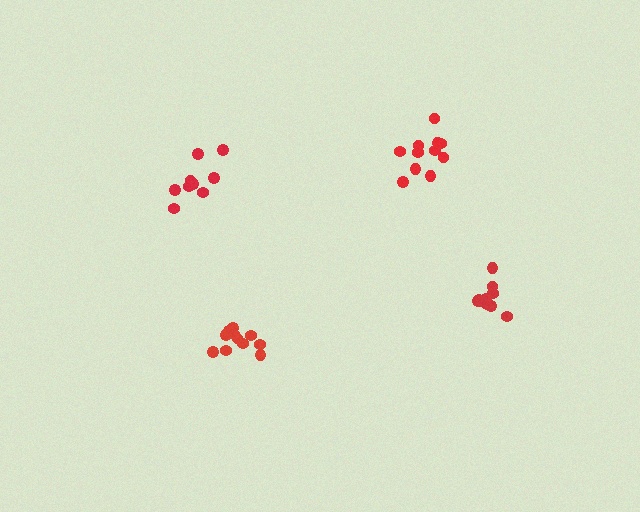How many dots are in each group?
Group 1: 9 dots, Group 2: 11 dots, Group 3: 10 dots, Group 4: 11 dots (41 total).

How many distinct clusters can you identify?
There are 4 distinct clusters.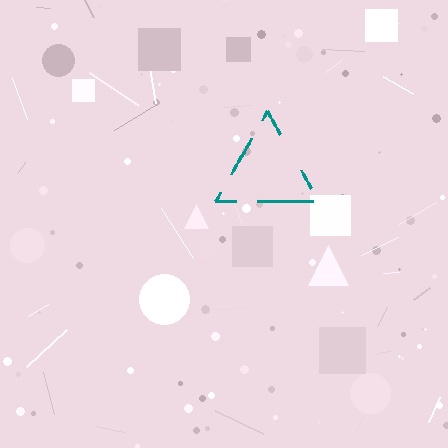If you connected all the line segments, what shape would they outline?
They would outline a triangle.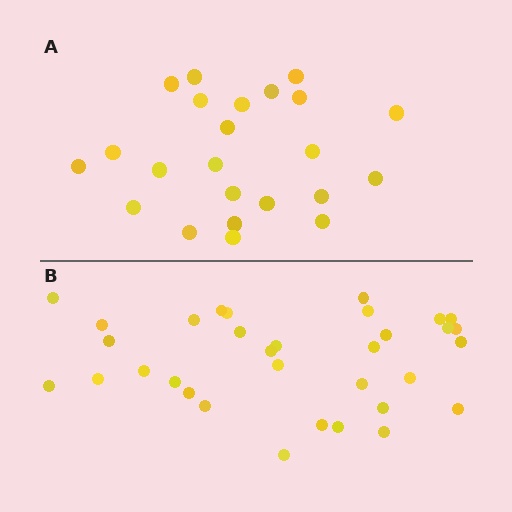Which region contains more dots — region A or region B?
Region B (the bottom region) has more dots.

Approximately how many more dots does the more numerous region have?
Region B has roughly 10 or so more dots than region A.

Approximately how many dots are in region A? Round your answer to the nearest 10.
About 20 dots. (The exact count is 23, which rounds to 20.)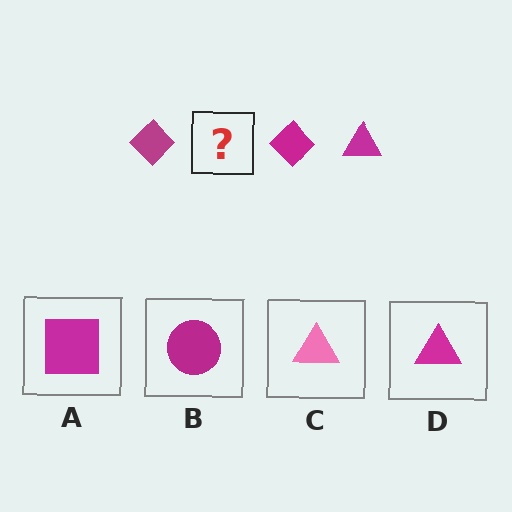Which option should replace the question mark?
Option D.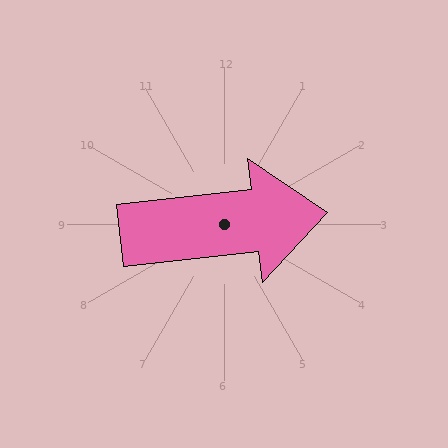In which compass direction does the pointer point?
East.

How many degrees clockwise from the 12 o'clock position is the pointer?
Approximately 83 degrees.